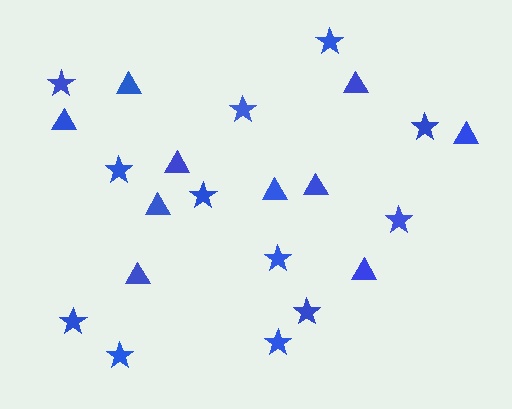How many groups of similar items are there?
There are 2 groups: one group of stars (12) and one group of triangles (10).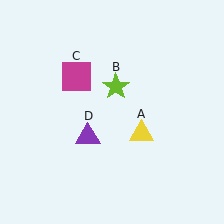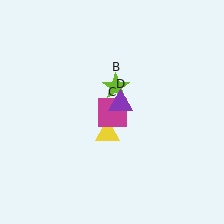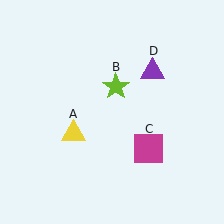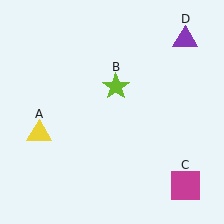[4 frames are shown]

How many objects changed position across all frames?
3 objects changed position: yellow triangle (object A), magenta square (object C), purple triangle (object D).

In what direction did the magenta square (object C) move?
The magenta square (object C) moved down and to the right.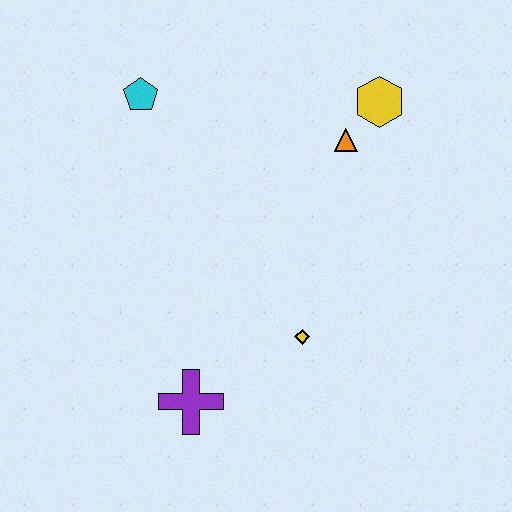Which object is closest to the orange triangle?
The yellow hexagon is closest to the orange triangle.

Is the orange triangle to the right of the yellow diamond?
Yes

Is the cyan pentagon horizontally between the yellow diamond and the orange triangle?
No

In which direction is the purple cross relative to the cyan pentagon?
The purple cross is below the cyan pentagon.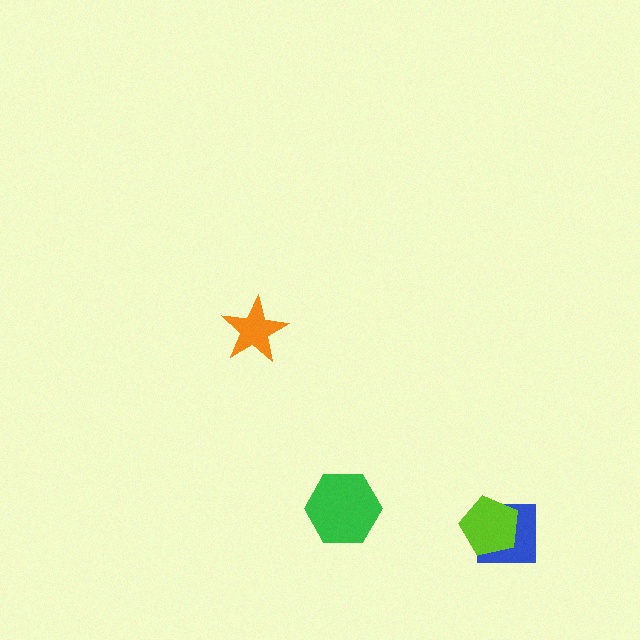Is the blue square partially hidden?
Yes, it is partially covered by another shape.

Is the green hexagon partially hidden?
No, no other shape covers it.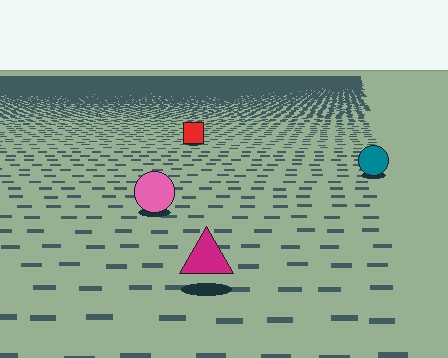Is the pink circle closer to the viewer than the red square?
Yes. The pink circle is closer — you can tell from the texture gradient: the ground texture is coarser near it.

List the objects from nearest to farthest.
From nearest to farthest: the magenta triangle, the pink circle, the teal circle, the red square.